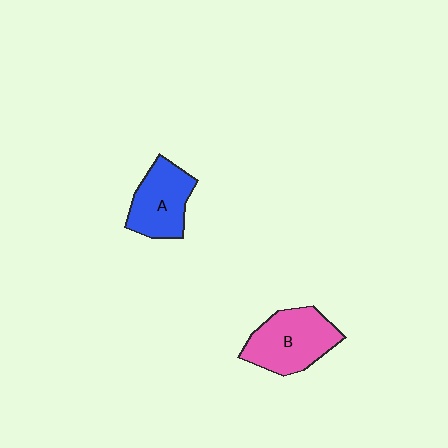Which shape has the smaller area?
Shape A (blue).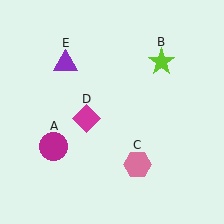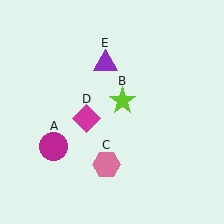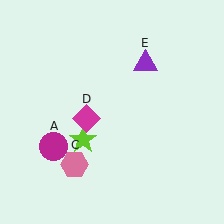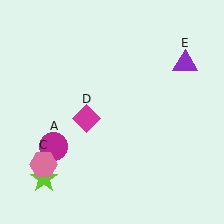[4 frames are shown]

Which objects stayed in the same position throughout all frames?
Magenta circle (object A) and magenta diamond (object D) remained stationary.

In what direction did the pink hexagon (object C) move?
The pink hexagon (object C) moved left.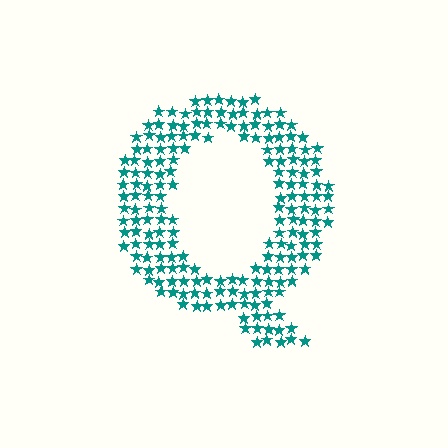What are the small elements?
The small elements are stars.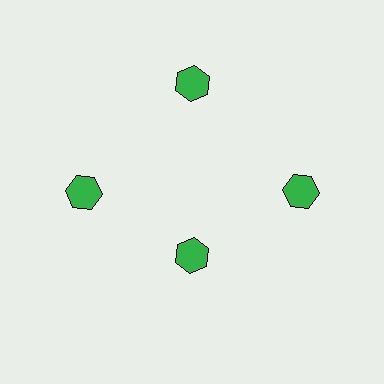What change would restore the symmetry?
The symmetry would be restored by moving it outward, back onto the ring so that all 4 hexagons sit at equal angles and equal distance from the center.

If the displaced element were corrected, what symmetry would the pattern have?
It would have 4-fold rotational symmetry — the pattern would map onto itself every 90 degrees.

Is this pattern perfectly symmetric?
No. The 4 green hexagons are arranged in a ring, but one element near the 6 o'clock position is pulled inward toward the center, breaking the 4-fold rotational symmetry.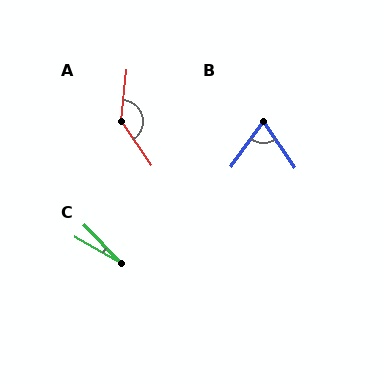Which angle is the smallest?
C, at approximately 16 degrees.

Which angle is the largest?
A, at approximately 140 degrees.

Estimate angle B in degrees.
Approximately 69 degrees.